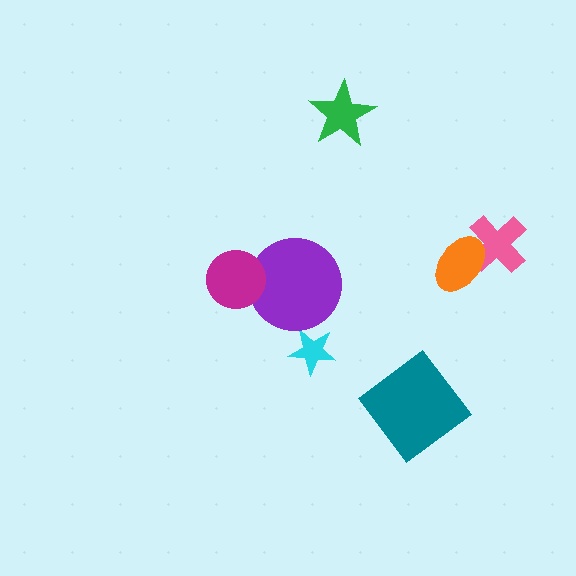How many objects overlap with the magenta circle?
1 object overlaps with the magenta circle.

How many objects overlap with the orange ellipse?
1 object overlaps with the orange ellipse.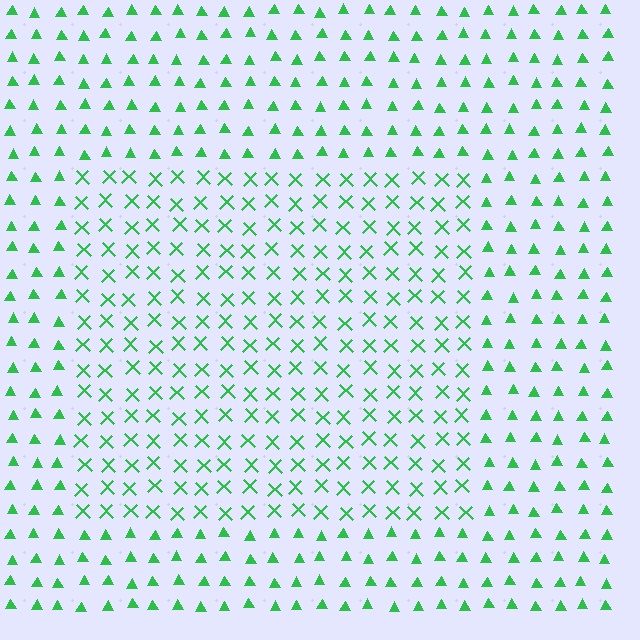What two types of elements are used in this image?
The image uses X marks inside the rectangle region and triangles outside it.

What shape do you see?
I see a rectangle.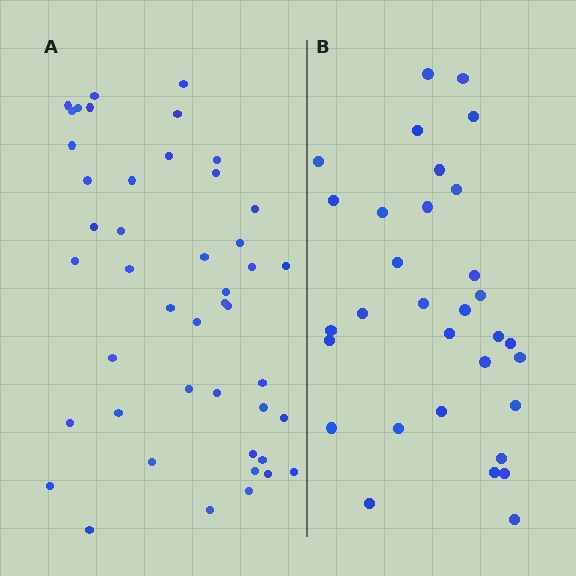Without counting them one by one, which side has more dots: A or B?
Region A (the left region) has more dots.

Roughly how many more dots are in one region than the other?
Region A has approximately 15 more dots than region B.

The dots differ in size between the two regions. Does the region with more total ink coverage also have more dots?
No. Region B has more total ink coverage because its dots are larger, but region A actually contains more individual dots. Total area can be misleading — the number of items is what matters here.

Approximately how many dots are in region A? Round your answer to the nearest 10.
About 40 dots. (The exact count is 45, which rounds to 40.)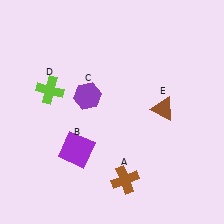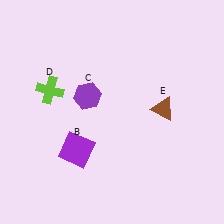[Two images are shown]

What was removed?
The brown cross (A) was removed in Image 2.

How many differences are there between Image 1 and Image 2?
There is 1 difference between the two images.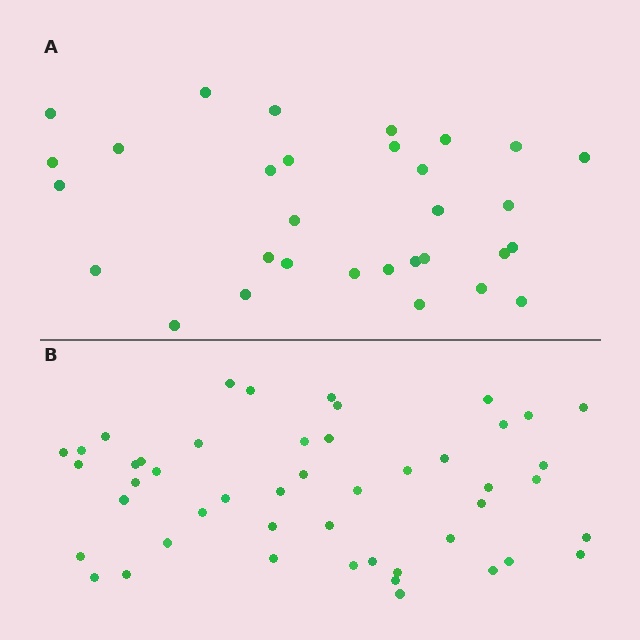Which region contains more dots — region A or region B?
Region B (the bottom region) has more dots.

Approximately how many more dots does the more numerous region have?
Region B has approximately 15 more dots than region A.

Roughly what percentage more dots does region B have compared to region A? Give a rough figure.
About 55% more.